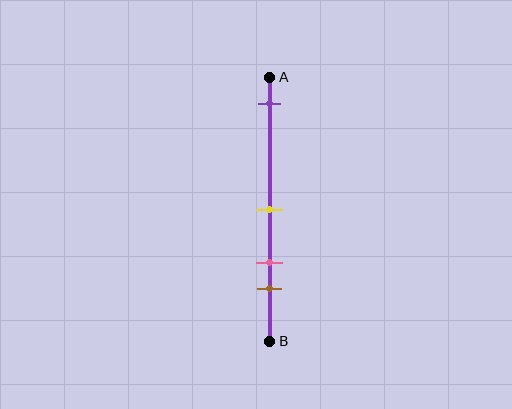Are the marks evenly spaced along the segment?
No, the marks are not evenly spaced.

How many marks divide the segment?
There are 4 marks dividing the segment.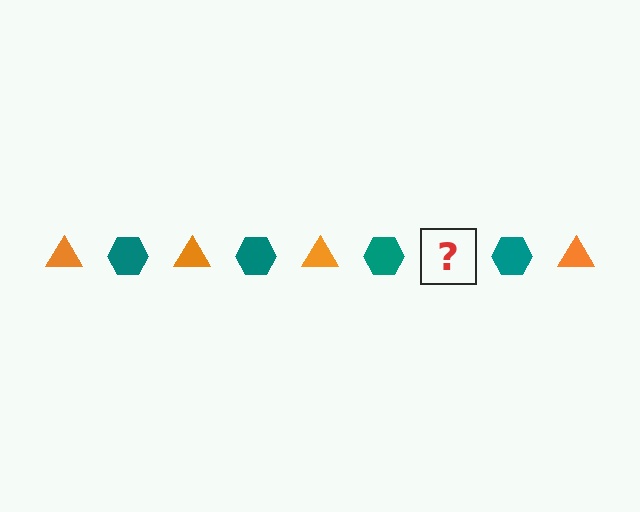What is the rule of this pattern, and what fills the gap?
The rule is that the pattern alternates between orange triangle and teal hexagon. The gap should be filled with an orange triangle.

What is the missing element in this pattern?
The missing element is an orange triangle.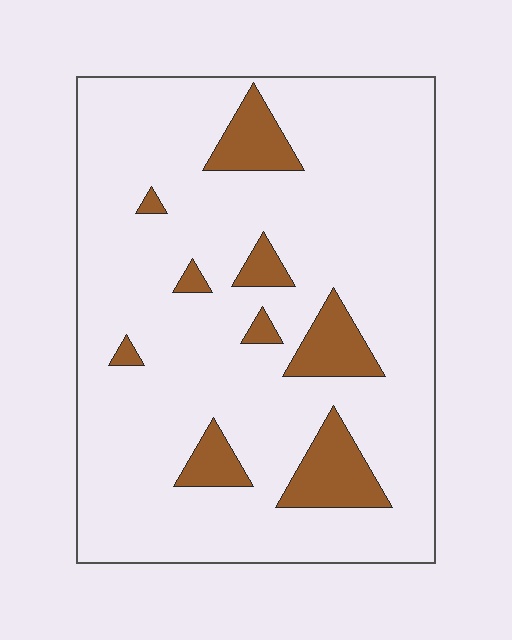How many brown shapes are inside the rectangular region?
9.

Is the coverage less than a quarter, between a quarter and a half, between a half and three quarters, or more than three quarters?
Less than a quarter.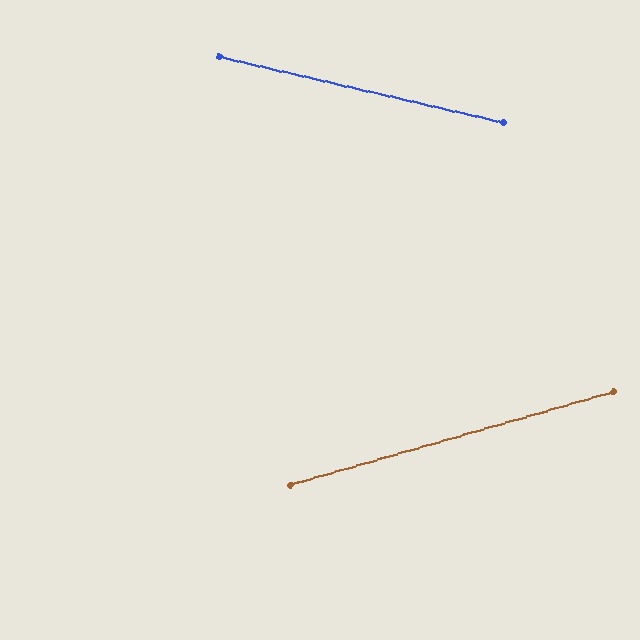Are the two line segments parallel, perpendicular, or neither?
Neither parallel nor perpendicular — they differ by about 29°.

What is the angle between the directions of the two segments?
Approximately 29 degrees.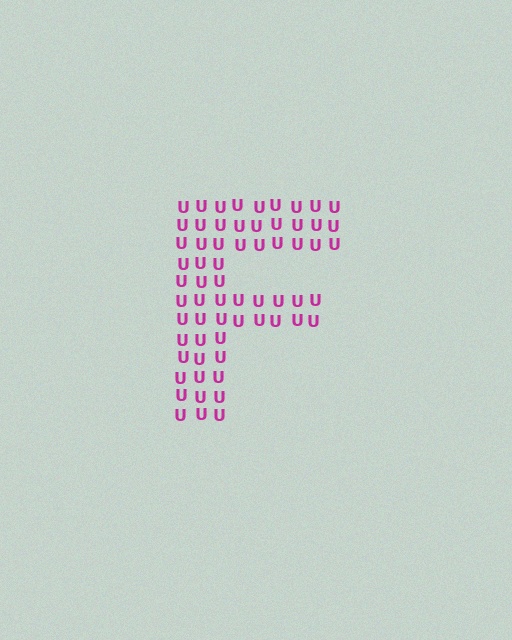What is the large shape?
The large shape is the letter F.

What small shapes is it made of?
It is made of small letter U's.